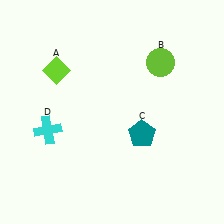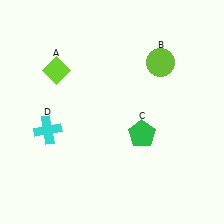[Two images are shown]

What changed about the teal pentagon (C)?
In Image 1, C is teal. In Image 2, it changed to green.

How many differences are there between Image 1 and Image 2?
There is 1 difference between the two images.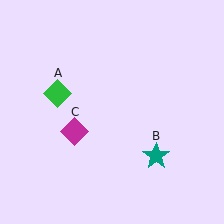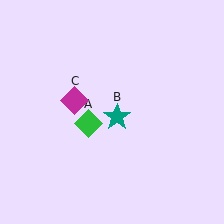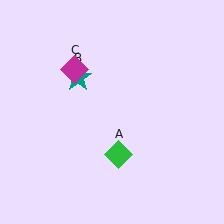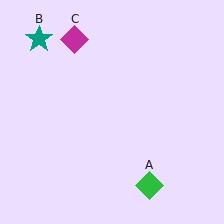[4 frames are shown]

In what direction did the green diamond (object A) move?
The green diamond (object A) moved down and to the right.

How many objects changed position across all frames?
3 objects changed position: green diamond (object A), teal star (object B), magenta diamond (object C).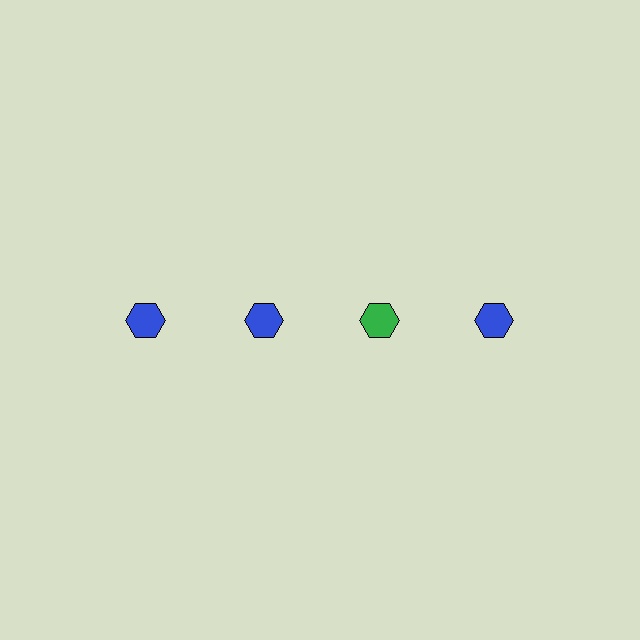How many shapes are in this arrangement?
There are 4 shapes arranged in a grid pattern.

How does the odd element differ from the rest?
It has a different color: green instead of blue.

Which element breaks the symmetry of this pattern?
The green hexagon in the top row, center column breaks the symmetry. All other shapes are blue hexagons.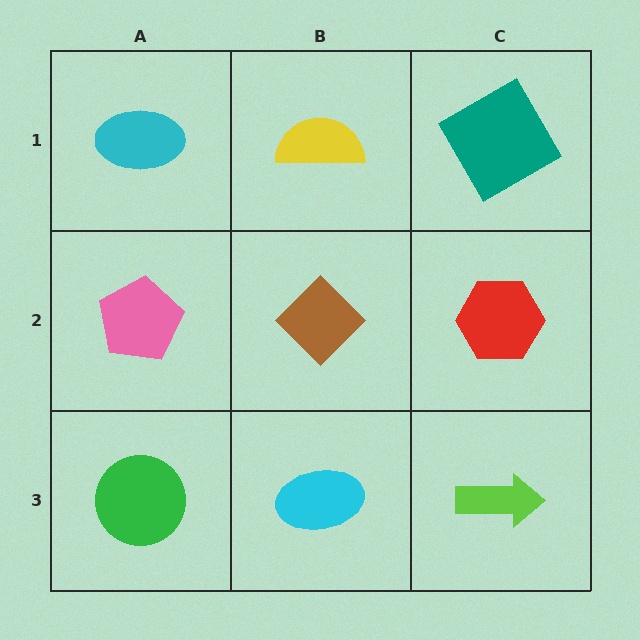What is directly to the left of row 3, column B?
A green circle.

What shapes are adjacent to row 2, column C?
A teal square (row 1, column C), a lime arrow (row 3, column C), a brown diamond (row 2, column B).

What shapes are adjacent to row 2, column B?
A yellow semicircle (row 1, column B), a cyan ellipse (row 3, column B), a pink pentagon (row 2, column A), a red hexagon (row 2, column C).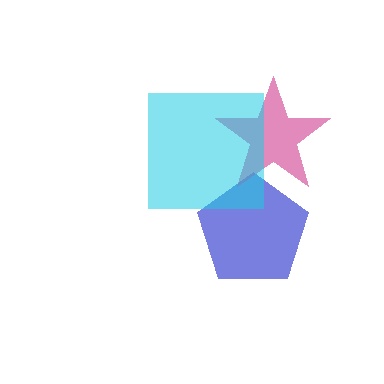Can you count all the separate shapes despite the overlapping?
Yes, there are 3 separate shapes.